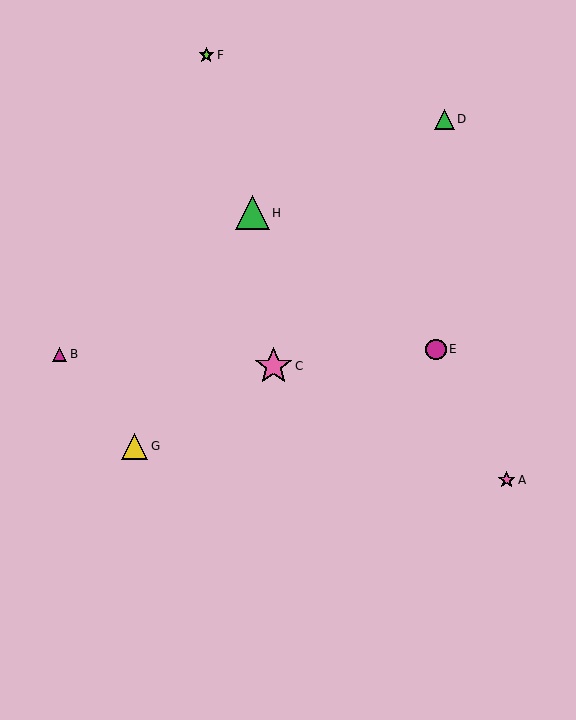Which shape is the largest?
The pink star (labeled C) is the largest.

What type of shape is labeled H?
Shape H is a green triangle.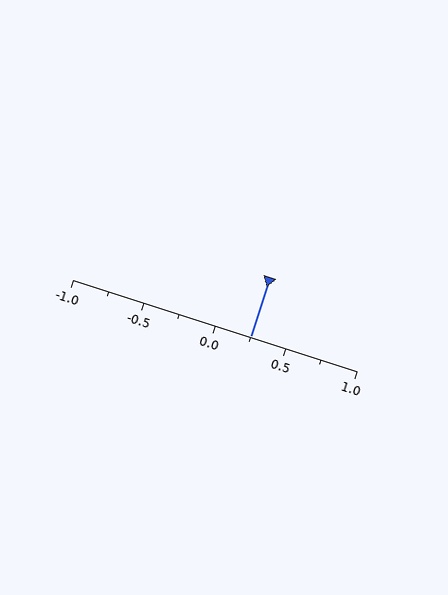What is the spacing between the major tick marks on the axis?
The major ticks are spaced 0.5 apart.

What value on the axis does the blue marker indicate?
The marker indicates approximately 0.25.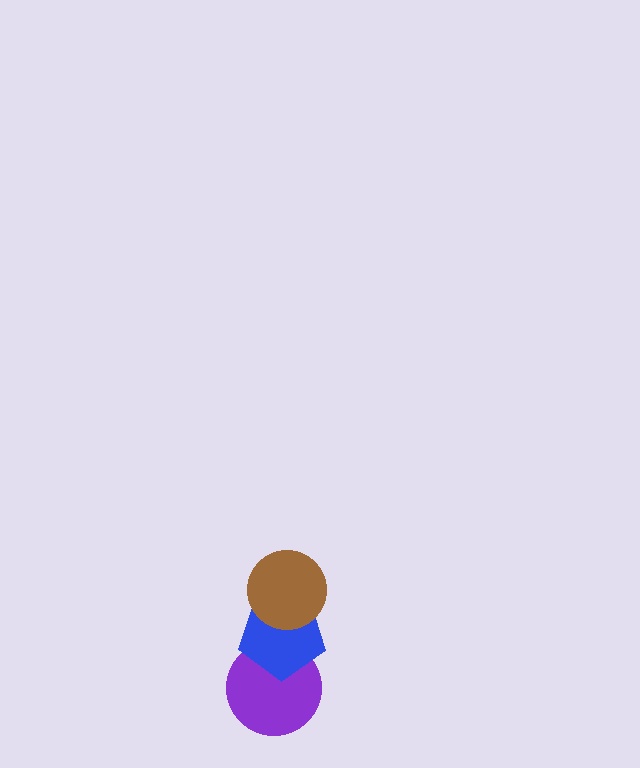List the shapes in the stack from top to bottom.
From top to bottom: the brown circle, the blue pentagon, the purple circle.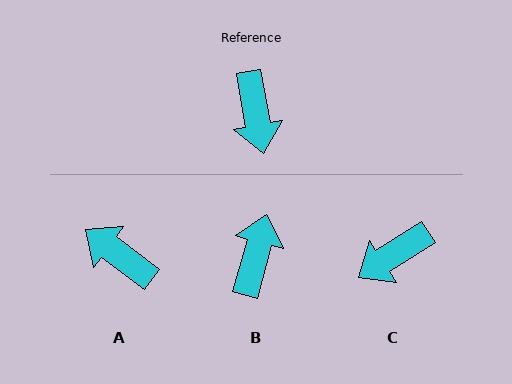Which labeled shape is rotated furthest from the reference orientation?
B, about 155 degrees away.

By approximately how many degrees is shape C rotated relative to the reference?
Approximately 67 degrees clockwise.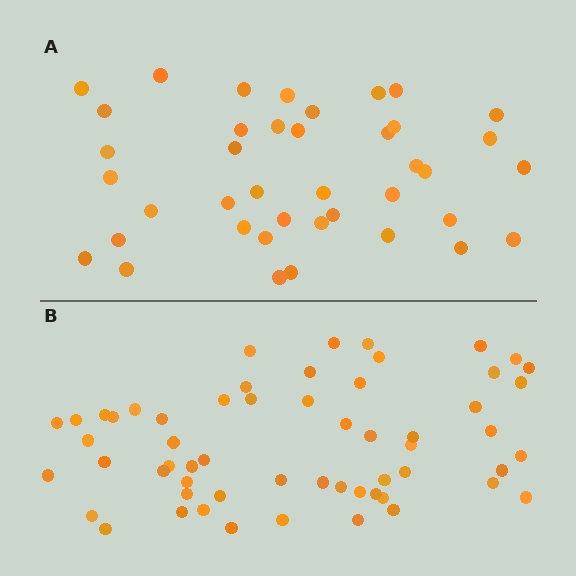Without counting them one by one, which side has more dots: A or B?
Region B (the bottom region) has more dots.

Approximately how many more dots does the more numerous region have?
Region B has approximately 20 more dots than region A.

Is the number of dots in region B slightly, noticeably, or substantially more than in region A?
Region B has substantially more. The ratio is roughly 1.4 to 1.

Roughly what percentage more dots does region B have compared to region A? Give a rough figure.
About 45% more.